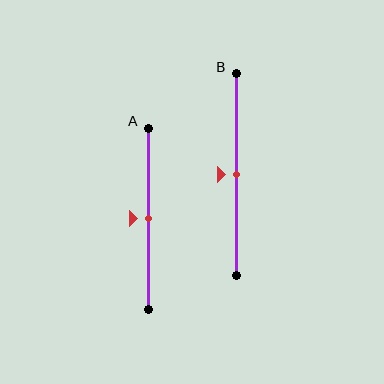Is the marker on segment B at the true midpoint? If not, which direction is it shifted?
Yes, the marker on segment B is at the true midpoint.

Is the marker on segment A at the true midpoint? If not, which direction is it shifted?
Yes, the marker on segment A is at the true midpoint.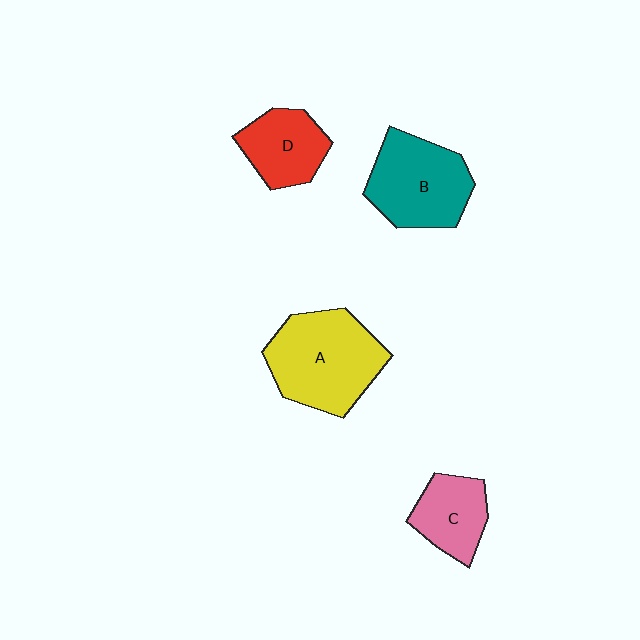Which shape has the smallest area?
Shape C (pink).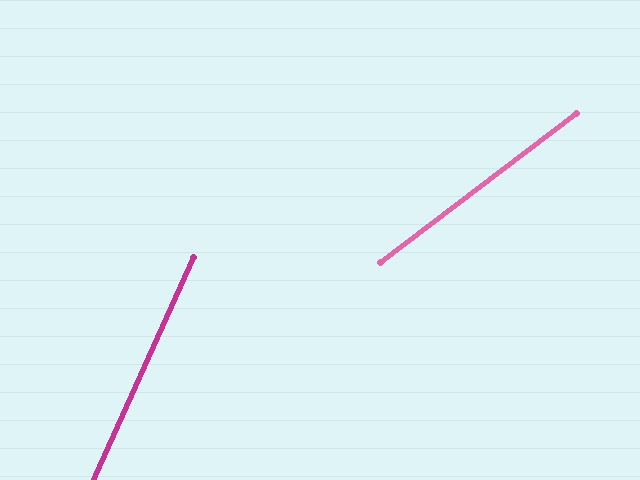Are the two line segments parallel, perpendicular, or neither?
Neither parallel nor perpendicular — they differ by about 28°.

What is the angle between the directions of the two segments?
Approximately 28 degrees.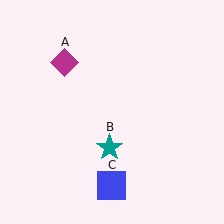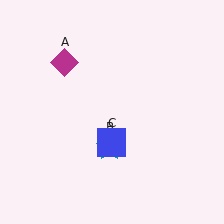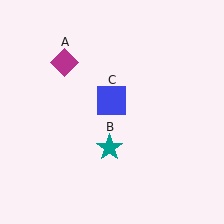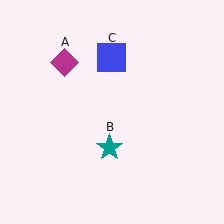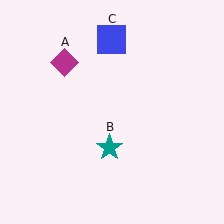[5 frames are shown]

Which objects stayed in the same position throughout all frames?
Magenta diamond (object A) and teal star (object B) remained stationary.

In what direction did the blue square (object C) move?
The blue square (object C) moved up.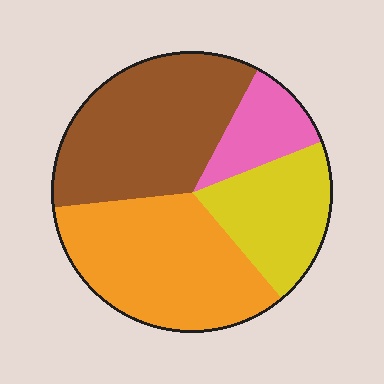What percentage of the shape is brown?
Brown takes up between a third and a half of the shape.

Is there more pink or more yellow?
Yellow.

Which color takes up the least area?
Pink, at roughly 10%.